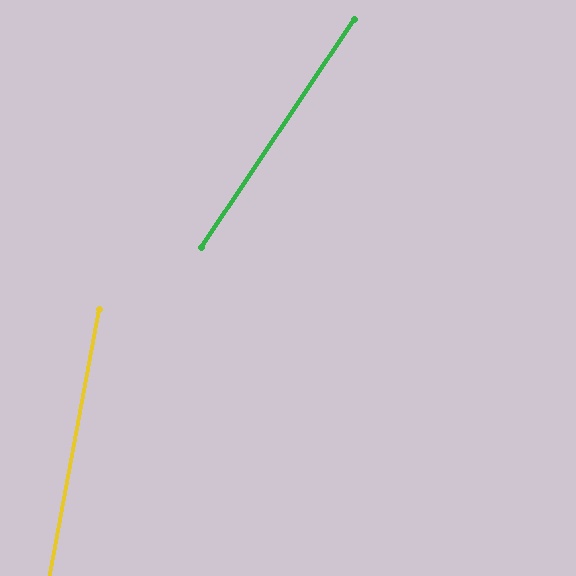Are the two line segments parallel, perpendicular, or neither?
Neither parallel nor perpendicular — they differ by about 23°.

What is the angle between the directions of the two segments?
Approximately 23 degrees.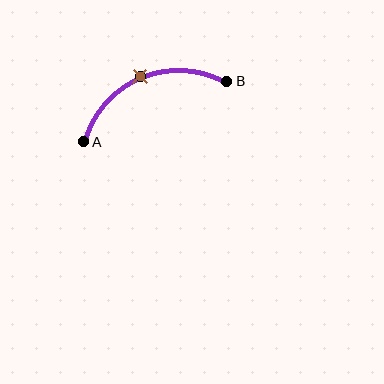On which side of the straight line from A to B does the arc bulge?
The arc bulges above the straight line connecting A and B.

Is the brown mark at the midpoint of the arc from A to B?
Yes. The brown mark lies on the arc at equal arc-length from both A and B — it is the arc midpoint.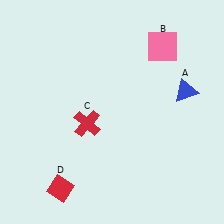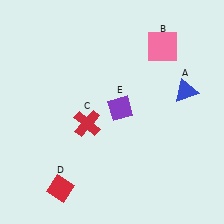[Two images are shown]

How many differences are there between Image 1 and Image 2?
There is 1 difference between the two images.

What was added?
A purple diamond (E) was added in Image 2.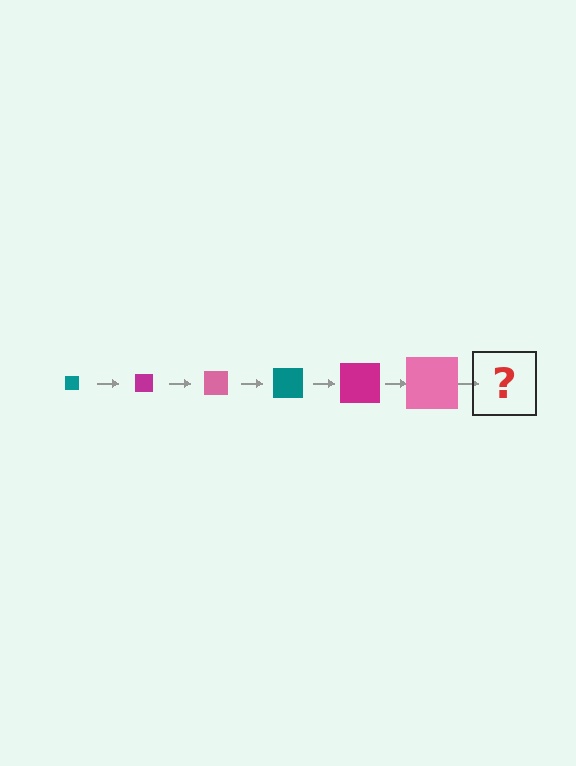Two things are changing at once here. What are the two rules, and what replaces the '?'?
The two rules are that the square grows larger each step and the color cycles through teal, magenta, and pink. The '?' should be a teal square, larger than the previous one.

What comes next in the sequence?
The next element should be a teal square, larger than the previous one.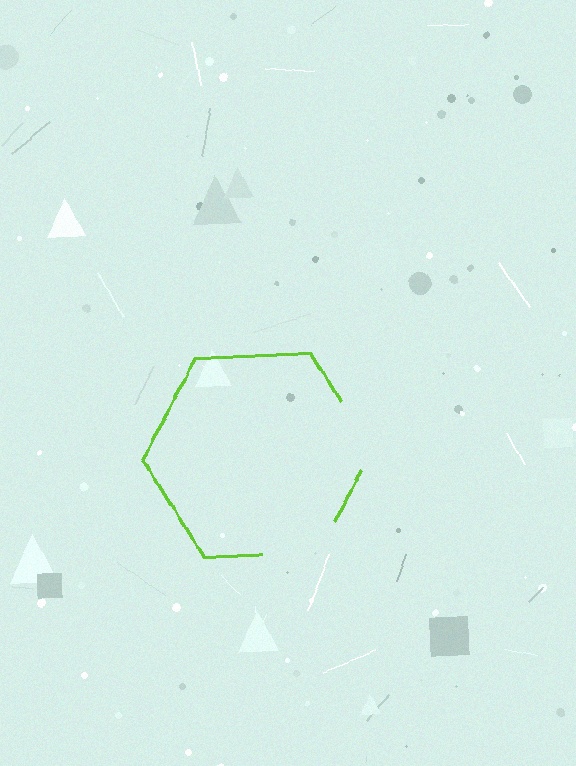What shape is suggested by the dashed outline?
The dashed outline suggests a hexagon.